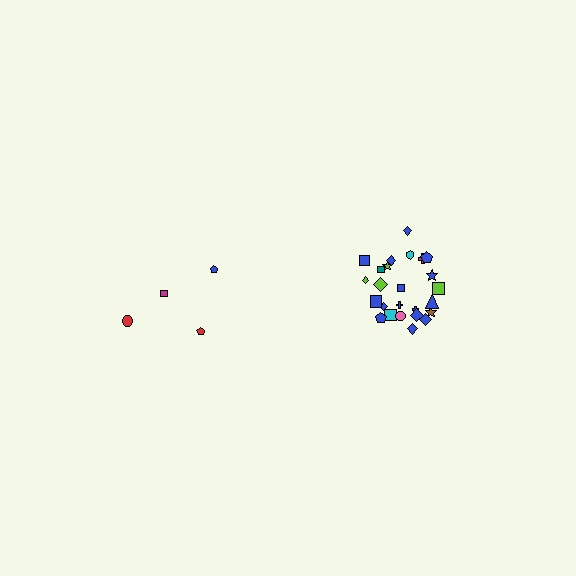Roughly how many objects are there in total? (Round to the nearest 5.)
Roughly 30 objects in total.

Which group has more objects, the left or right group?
The right group.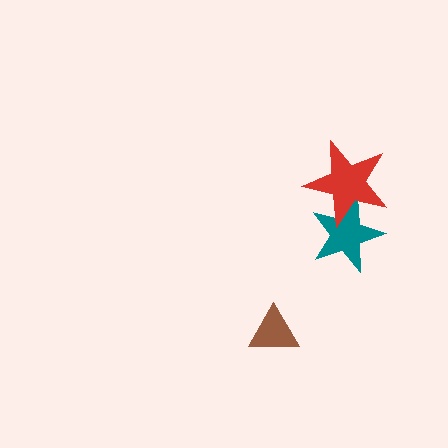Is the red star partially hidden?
No, no other shape covers it.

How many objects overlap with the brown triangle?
0 objects overlap with the brown triangle.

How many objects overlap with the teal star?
1 object overlaps with the teal star.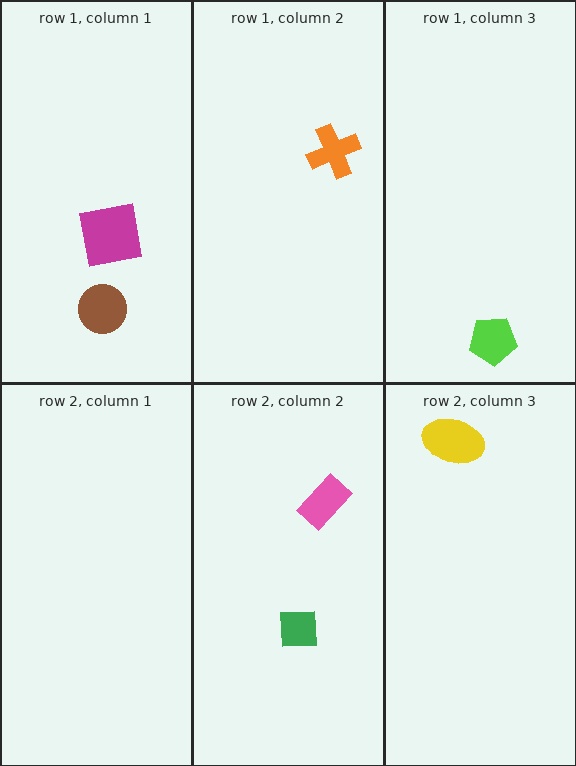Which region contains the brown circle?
The row 1, column 1 region.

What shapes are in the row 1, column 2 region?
The orange cross.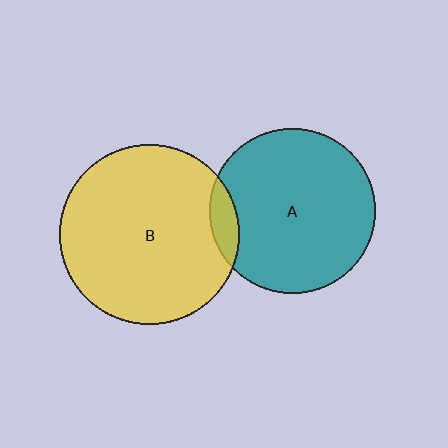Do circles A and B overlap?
Yes.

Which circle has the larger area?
Circle B (yellow).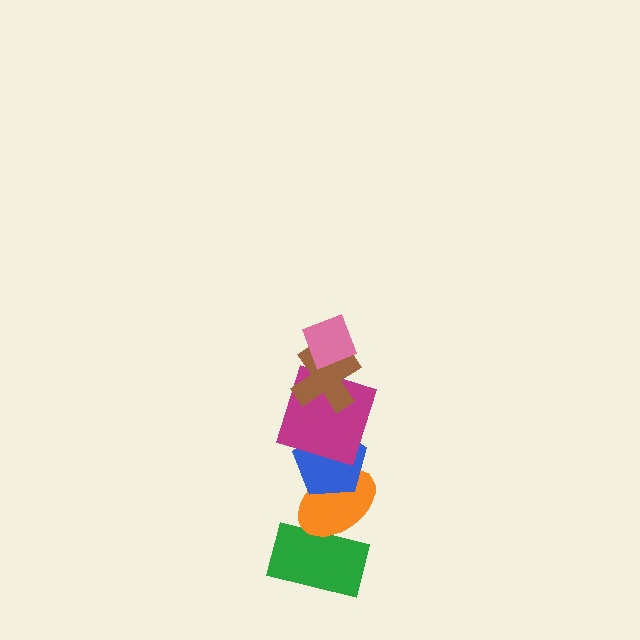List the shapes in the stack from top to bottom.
From top to bottom: the pink diamond, the brown cross, the magenta square, the blue pentagon, the orange ellipse, the green rectangle.